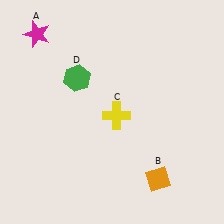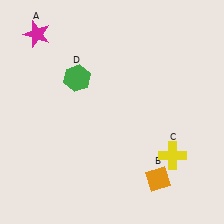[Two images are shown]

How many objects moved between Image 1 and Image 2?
1 object moved between the two images.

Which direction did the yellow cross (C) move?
The yellow cross (C) moved right.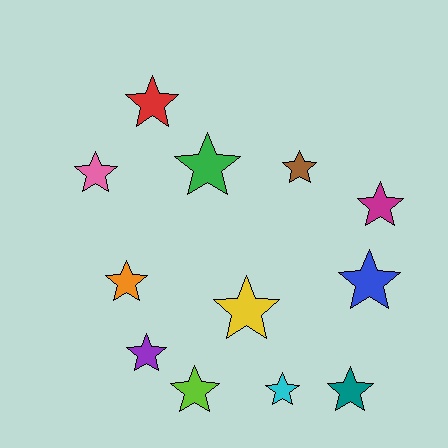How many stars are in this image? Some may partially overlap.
There are 12 stars.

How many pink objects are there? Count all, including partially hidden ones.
There is 1 pink object.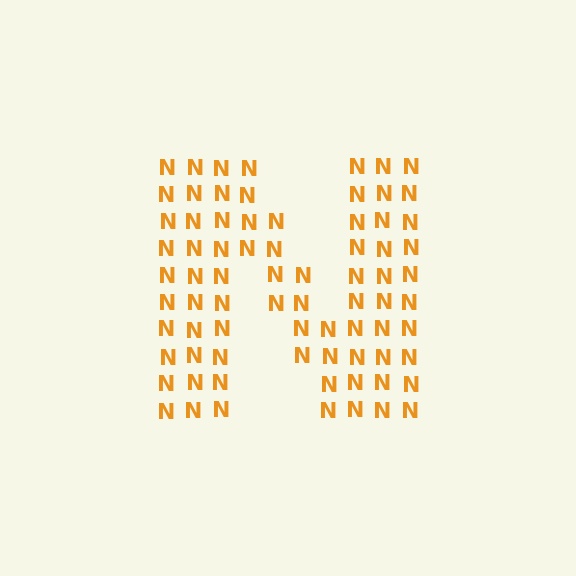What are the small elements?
The small elements are letter N's.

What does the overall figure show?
The overall figure shows the letter N.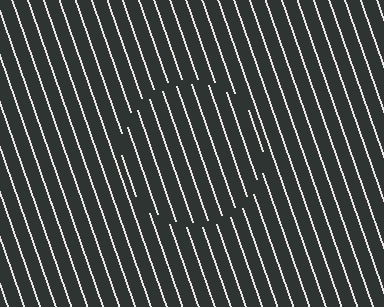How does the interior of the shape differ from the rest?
The interior of the shape contains the same grating, shifted by half a period — the contour is defined by the phase discontinuity where line-ends from the inner and outer gratings abut.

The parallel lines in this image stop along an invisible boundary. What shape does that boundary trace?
An illusory circle. The interior of the shape contains the same grating, shifted by half a period — the contour is defined by the phase discontinuity where line-ends from the inner and outer gratings abut.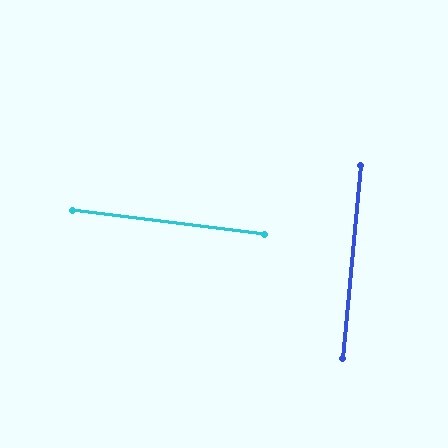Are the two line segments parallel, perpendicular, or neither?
Perpendicular — they meet at approximately 88°.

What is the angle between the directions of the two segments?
Approximately 88 degrees.